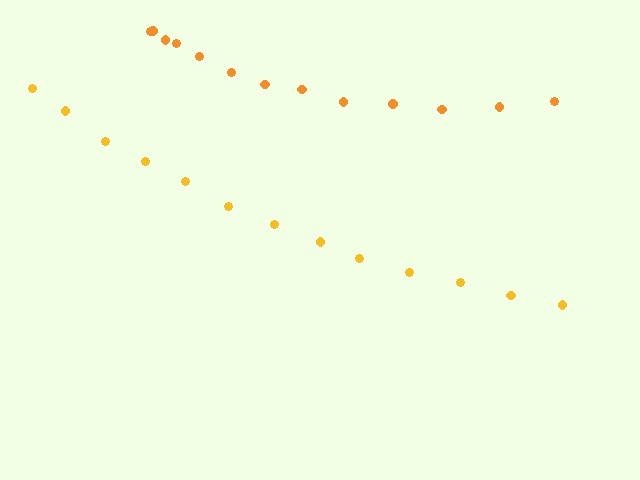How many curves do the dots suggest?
There are 2 distinct paths.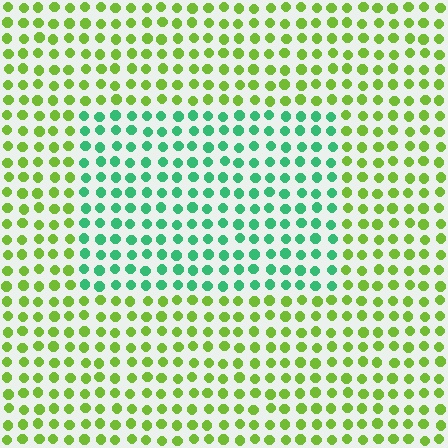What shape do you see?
I see a rectangle.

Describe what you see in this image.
The image is filled with small lime elements in a uniform arrangement. A rectangle-shaped region is visible where the elements are tinted to a slightly different hue, forming a subtle color boundary.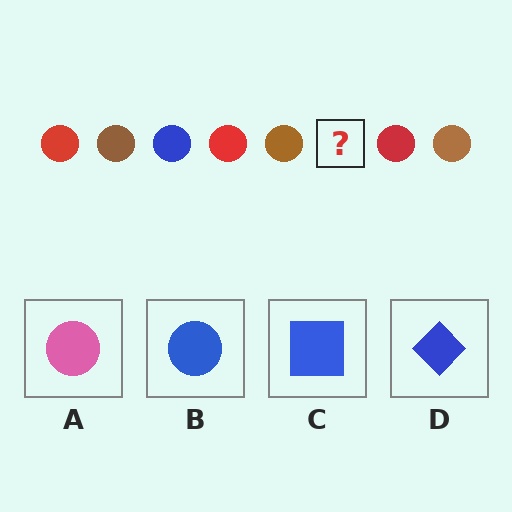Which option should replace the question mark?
Option B.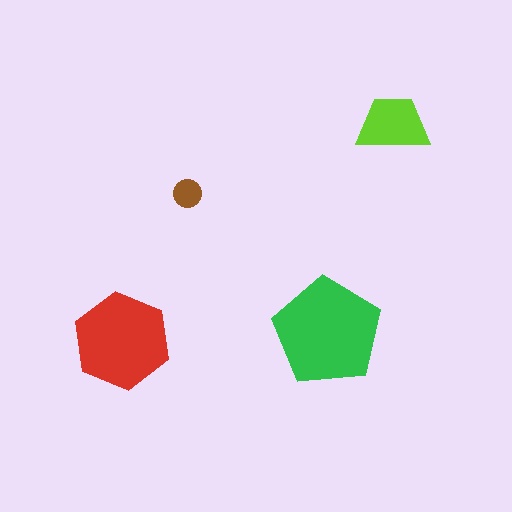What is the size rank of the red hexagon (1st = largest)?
2nd.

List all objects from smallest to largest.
The brown circle, the lime trapezoid, the red hexagon, the green pentagon.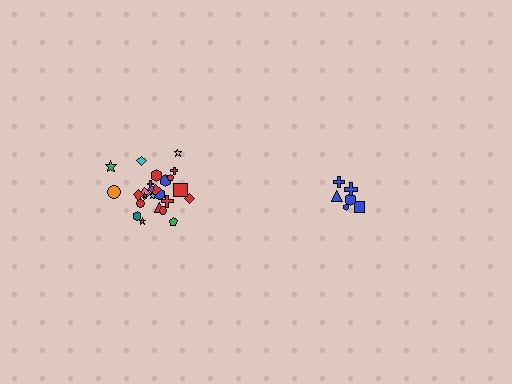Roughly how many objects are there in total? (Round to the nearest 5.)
Roughly 30 objects in total.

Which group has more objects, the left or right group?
The left group.